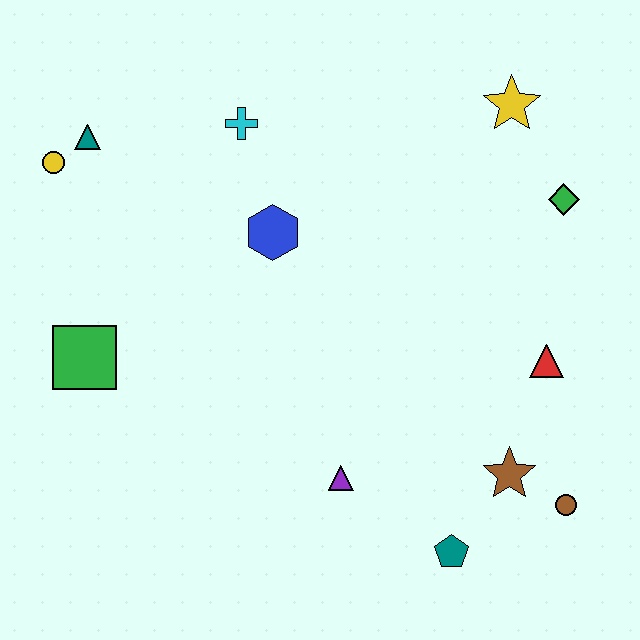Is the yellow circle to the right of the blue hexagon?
No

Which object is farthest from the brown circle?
The yellow circle is farthest from the brown circle.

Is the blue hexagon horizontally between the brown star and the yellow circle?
Yes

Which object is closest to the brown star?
The brown circle is closest to the brown star.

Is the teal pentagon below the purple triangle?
Yes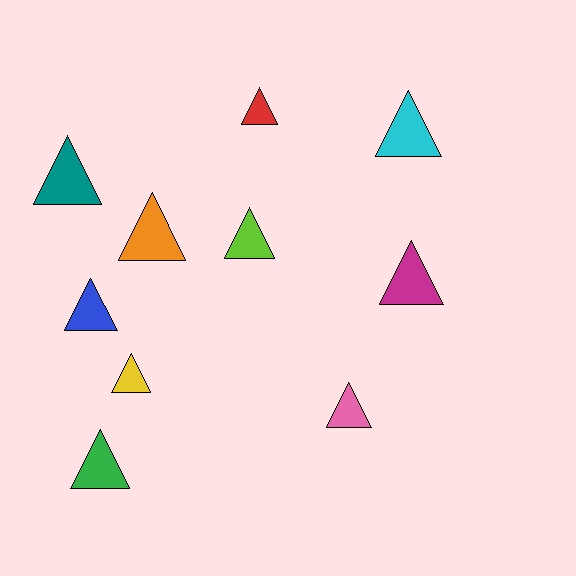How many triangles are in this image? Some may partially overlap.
There are 10 triangles.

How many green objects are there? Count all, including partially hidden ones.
There is 1 green object.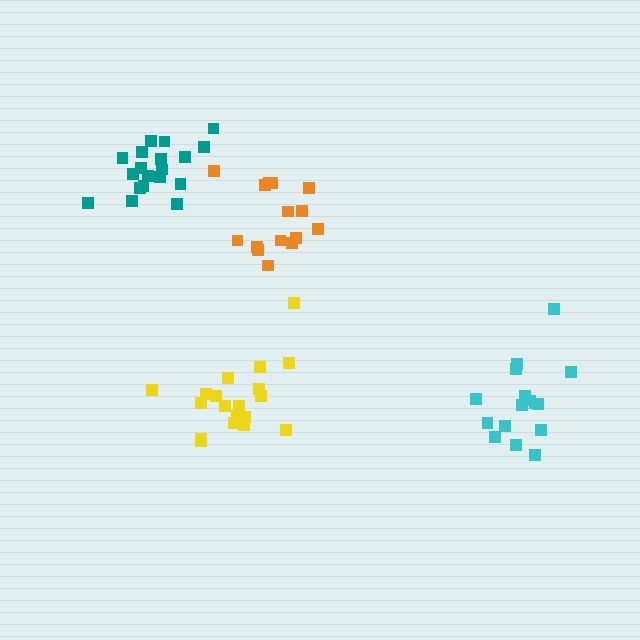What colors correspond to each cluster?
The clusters are colored: cyan, yellow, orange, teal.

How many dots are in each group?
Group 1: 16 dots, Group 2: 19 dots, Group 3: 15 dots, Group 4: 19 dots (69 total).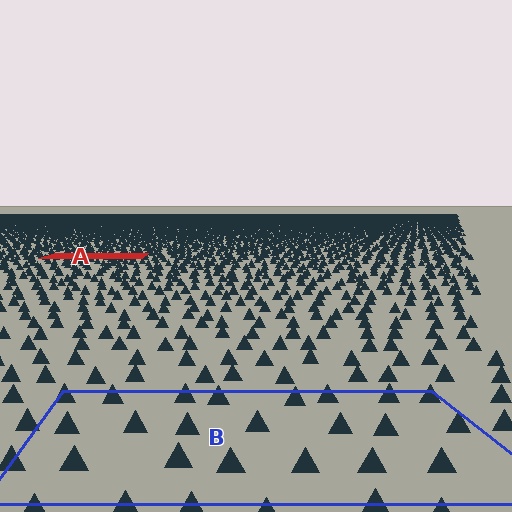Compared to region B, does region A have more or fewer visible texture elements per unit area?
Region A has more texture elements per unit area — they are packed more densely because it is farther away.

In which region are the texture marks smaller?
The texture marks are smaller in region A, because it is farther away.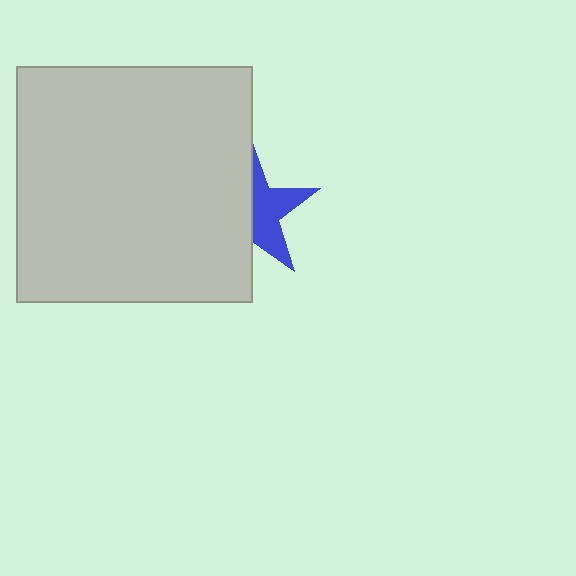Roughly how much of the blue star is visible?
About half of it is visible (roughly 46%).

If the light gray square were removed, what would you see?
You would see the complete blue star.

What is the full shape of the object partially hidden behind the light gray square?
The partially hidden object is a blue star.